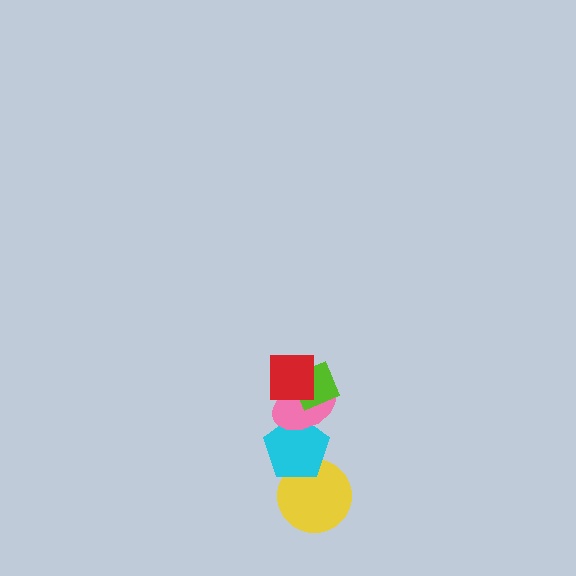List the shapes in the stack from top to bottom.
From top to bottom: the red square, the lime diamond, the pink ellipse, the cyan pentagon, the yellow circle.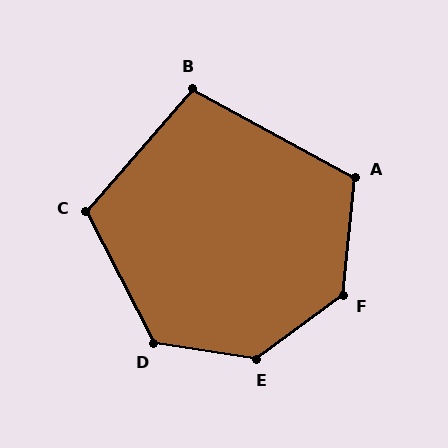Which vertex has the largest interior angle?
E, at approximately 135 degrees.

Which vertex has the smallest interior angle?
B, at approximately 102 degrees.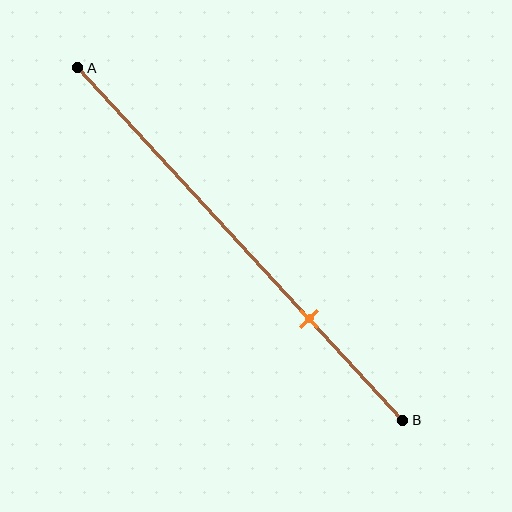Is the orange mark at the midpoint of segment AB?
No, the mark is at about 70% from A, not at the 50% midpoint.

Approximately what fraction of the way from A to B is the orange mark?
The orange mark is approximately 70% of the way from A to B.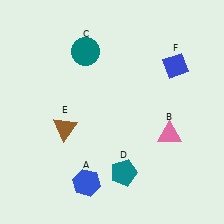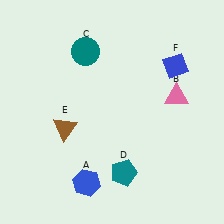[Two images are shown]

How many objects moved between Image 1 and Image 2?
1 object moved between the two images.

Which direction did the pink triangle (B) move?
The pink triangle (B) moved up.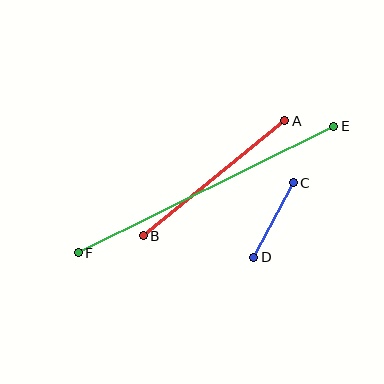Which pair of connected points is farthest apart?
Points E and F are farthest apart.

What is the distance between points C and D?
The distance is approximately 84 pixels.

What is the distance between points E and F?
The distance is approximately 285 pixels.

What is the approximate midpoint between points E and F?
The midpoint is at approximately (206, 190) pixels.